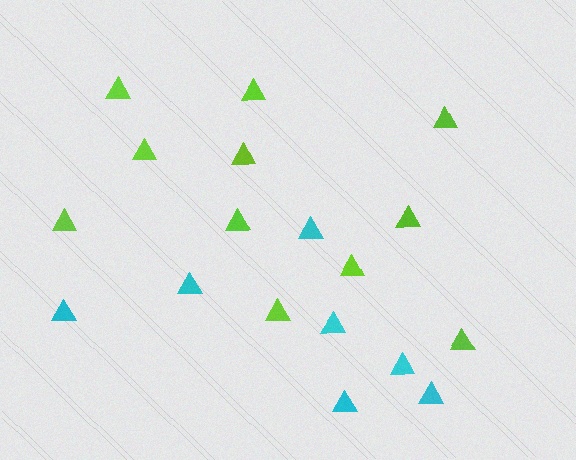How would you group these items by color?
There are 2 groups: one group of cyan triangles (7) and one group of lime triangles (11).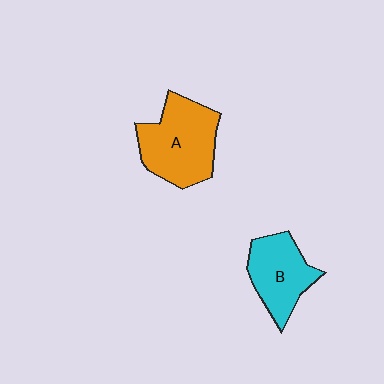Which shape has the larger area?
Shape A (orange).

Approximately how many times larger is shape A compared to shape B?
Approximately 1.3 times.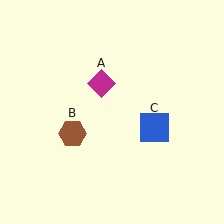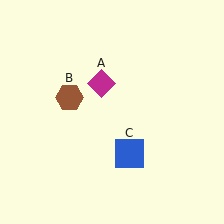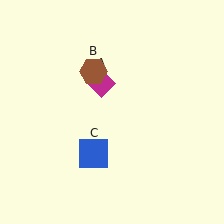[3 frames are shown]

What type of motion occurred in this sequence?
The brown hexagon (object B), blue square (object C) rotated clockwise around the center of the scene.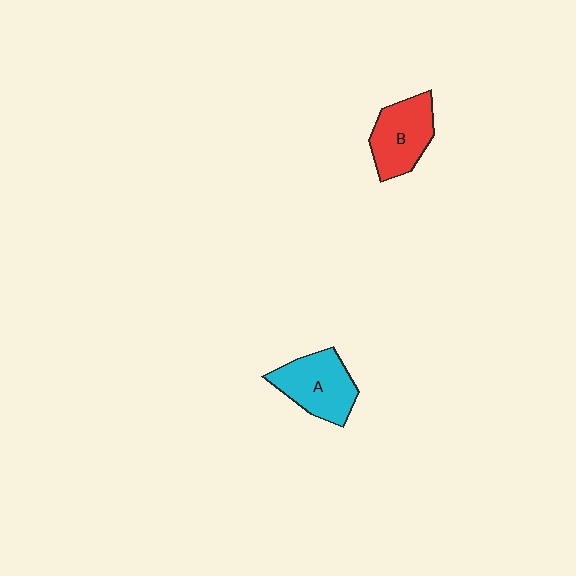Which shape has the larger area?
Shape A (cyan).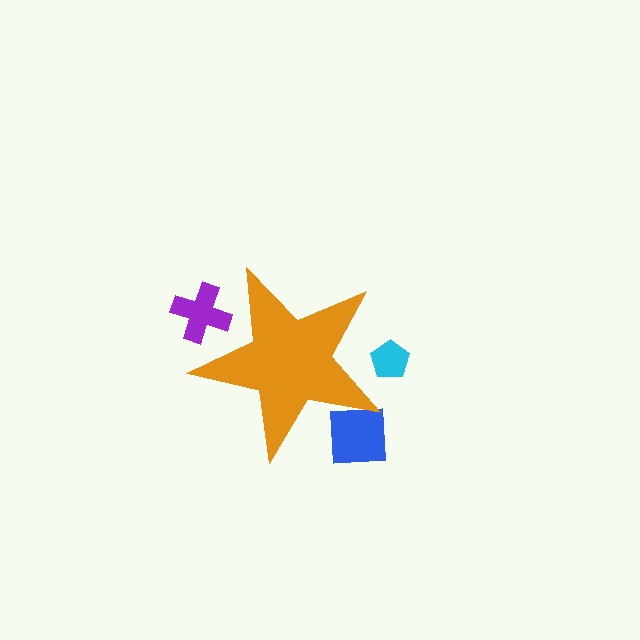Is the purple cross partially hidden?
Yes, the purple cross is partially hidden behind the orange star.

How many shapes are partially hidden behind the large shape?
3 shapes are partially hidden.